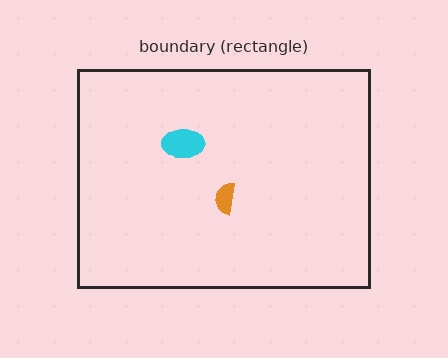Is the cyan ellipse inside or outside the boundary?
Inside.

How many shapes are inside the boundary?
2 inside, 0 outside.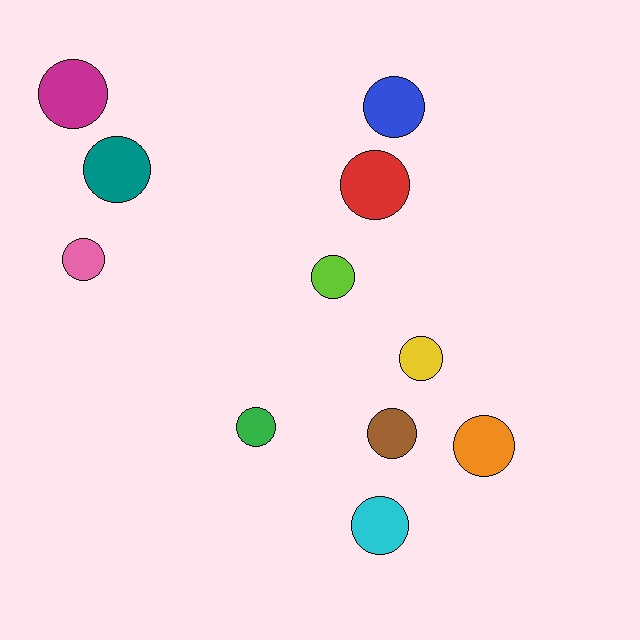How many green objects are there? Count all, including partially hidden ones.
There is 1 green object.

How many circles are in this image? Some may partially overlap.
There are 11 circles.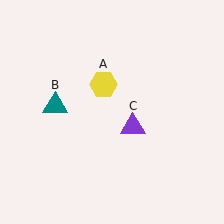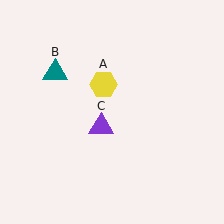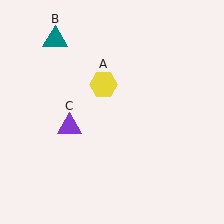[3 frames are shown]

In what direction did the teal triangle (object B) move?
The teal triangle (object B) moved up.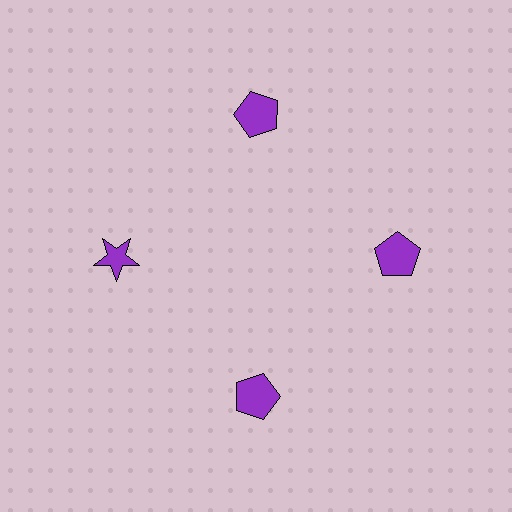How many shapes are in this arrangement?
There are 4 shapes arranged in a ring pattern.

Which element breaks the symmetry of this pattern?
The purple star at roughly the 9 o'clock position breaks the symmetry. All other shapes are purple pentagons.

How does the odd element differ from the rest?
It has a different shape: star instead of pentagon.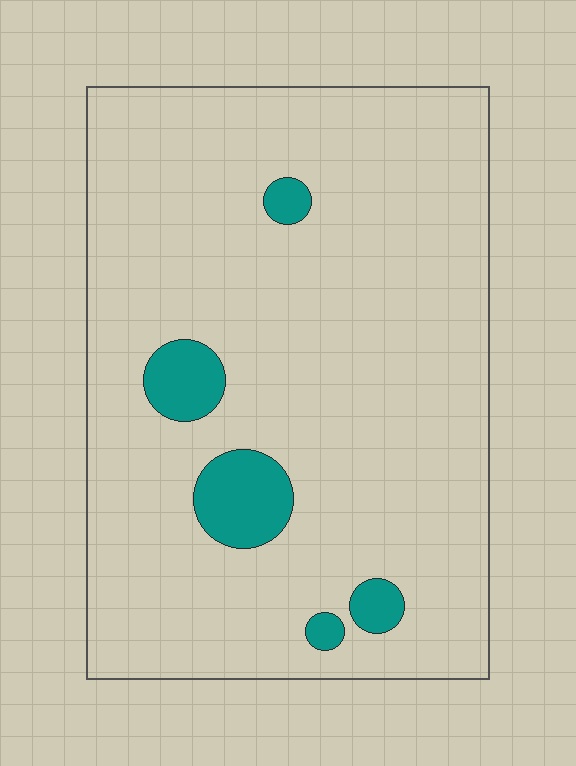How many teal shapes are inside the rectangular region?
5.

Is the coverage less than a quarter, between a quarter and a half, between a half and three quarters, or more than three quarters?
Less than a quarter.